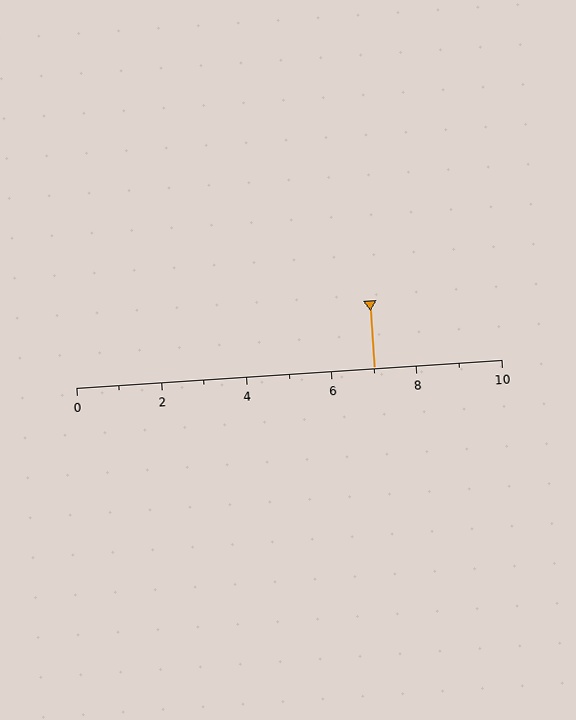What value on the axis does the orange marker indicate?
The marker indicates approximately 7.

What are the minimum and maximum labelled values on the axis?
The axis runs from 0 to 10.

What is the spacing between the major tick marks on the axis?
The major ticks are spaced 2 apart.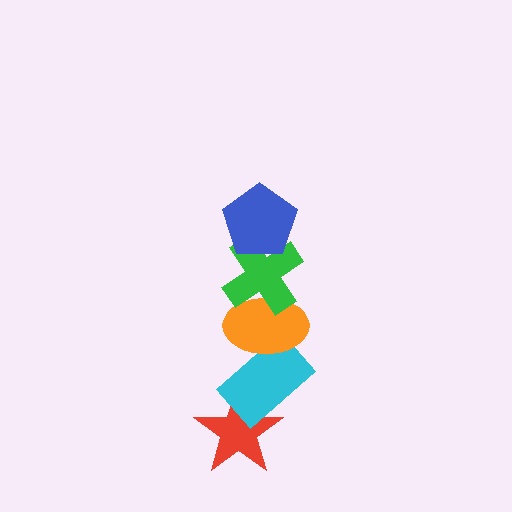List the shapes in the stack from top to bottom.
From top to bottom: the blue pentagon, the green cross, the orange ellipse, the cyan rectangle, the red star.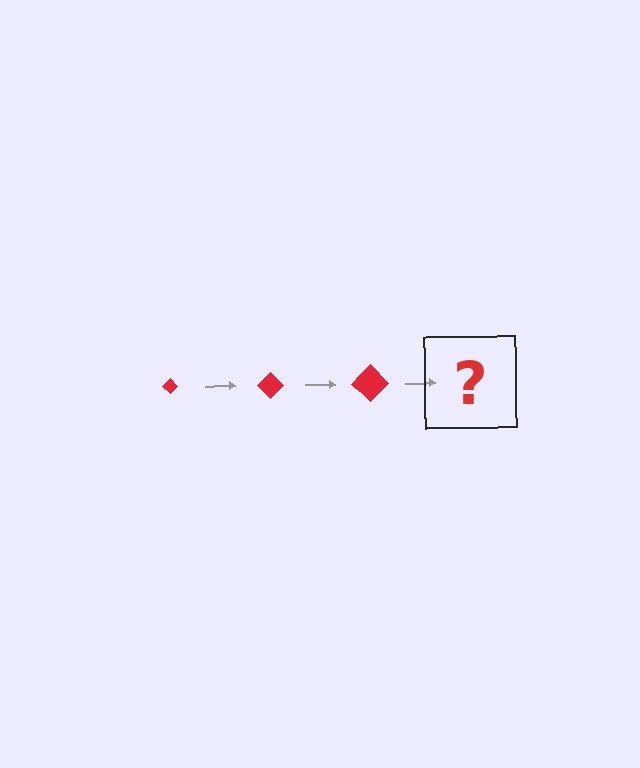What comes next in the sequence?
The next element should be a red diamond, larger than the previous one.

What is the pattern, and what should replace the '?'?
The pattern is that the diamond gets progressively larger each step. The '?' should be a red diamond, larger than the previous one.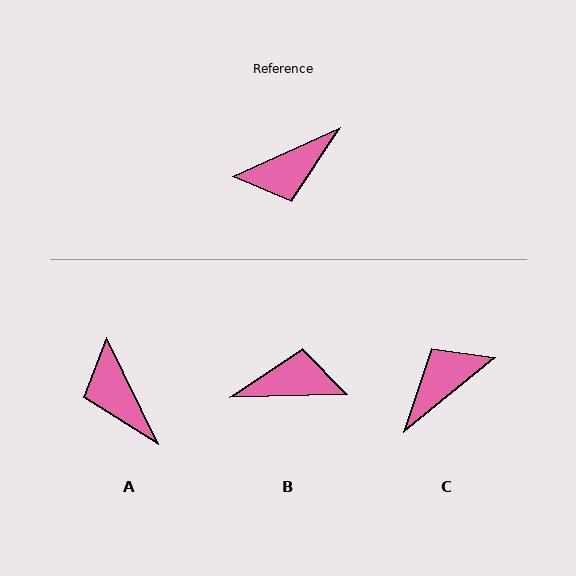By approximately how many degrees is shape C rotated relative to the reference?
Approximately 165 degrees clockwise.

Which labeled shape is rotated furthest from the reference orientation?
C, about 165 degrees away.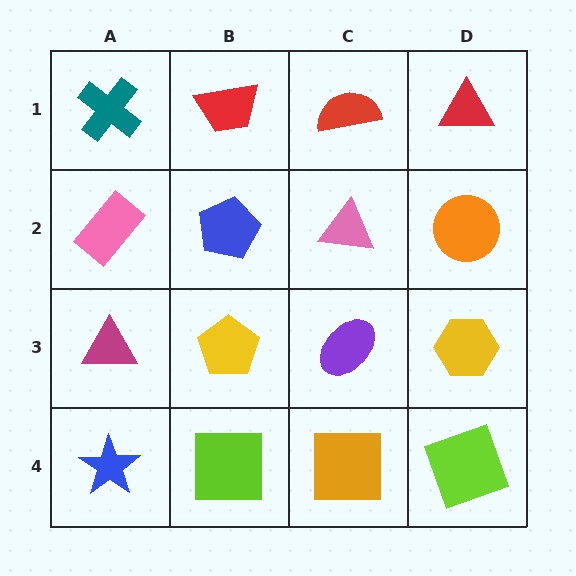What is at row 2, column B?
A blue pentagon.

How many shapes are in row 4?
4 shapes.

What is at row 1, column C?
A red semicircle.